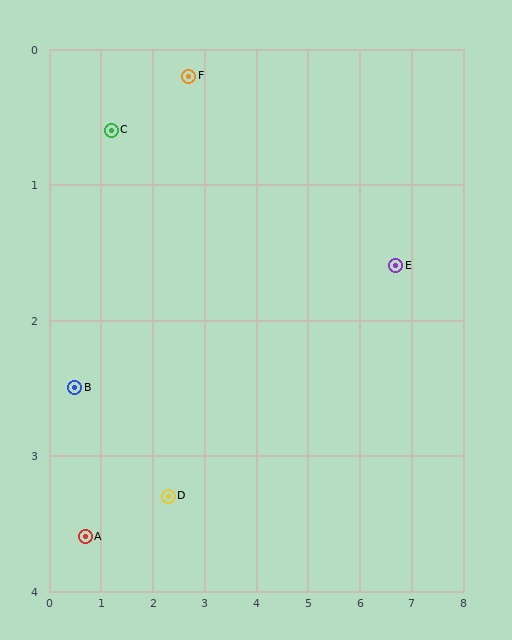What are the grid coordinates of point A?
Point A is at approximately (0.7, 3.6).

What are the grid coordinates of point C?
Point C is at approximately (1.2, 0.6).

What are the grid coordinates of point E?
Point E is at approximately (6.7, 1.6).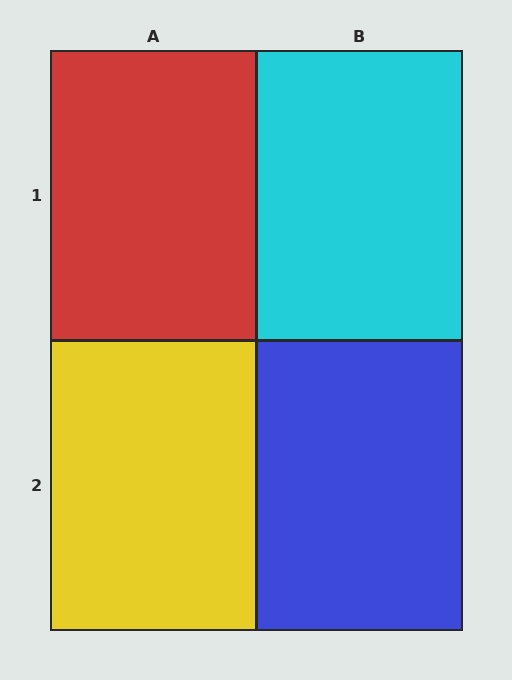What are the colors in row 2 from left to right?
Yellow, blue.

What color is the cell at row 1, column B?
Cyan.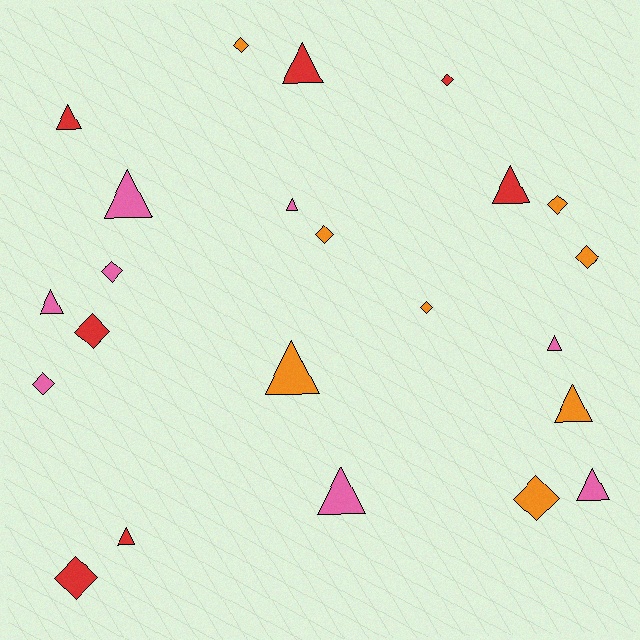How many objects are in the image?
There are 23 objects.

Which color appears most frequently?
Orange, with 8 objects.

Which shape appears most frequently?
Triangle, with 12 objects.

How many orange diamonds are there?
There are 6 orange diamonds.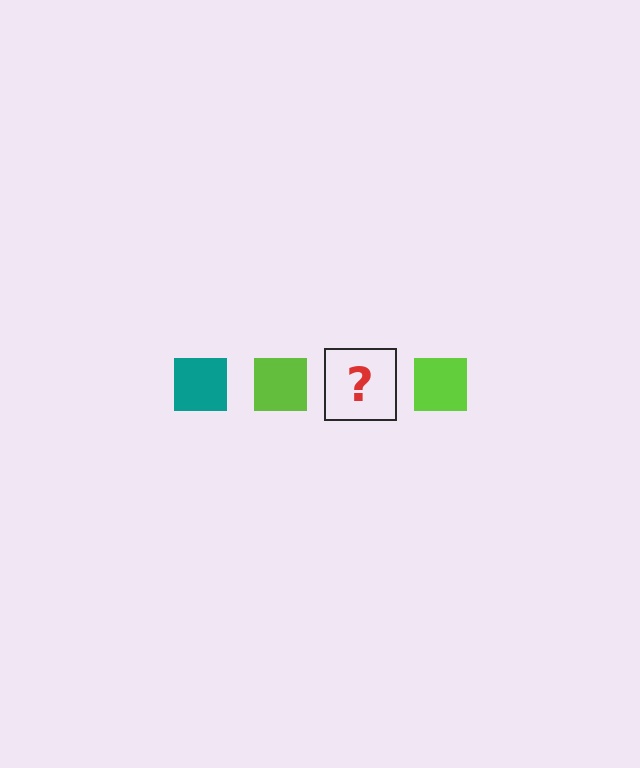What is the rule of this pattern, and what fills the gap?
The rule is that the pattern cycles through teal, lime squares. The gap should be filled with a teal square.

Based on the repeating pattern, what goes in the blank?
The blank should be a teal square.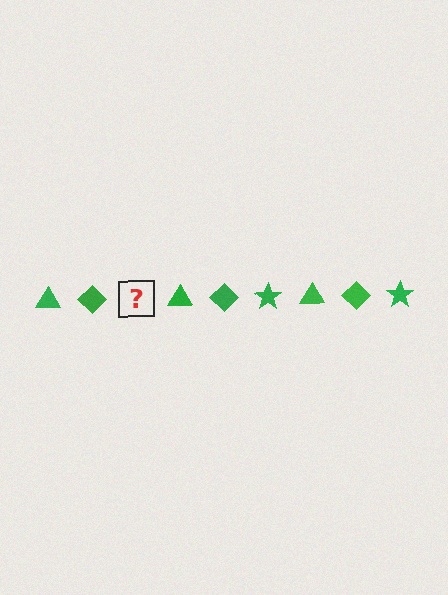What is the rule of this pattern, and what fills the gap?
The rule is that the pattern cycles through triangle, diamond, star shapes in green. The gap should be filled with a green star.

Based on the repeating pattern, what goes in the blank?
The blank should be a green star.